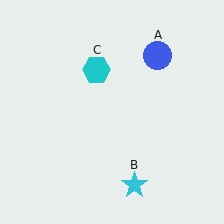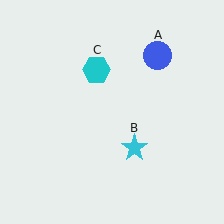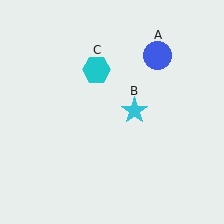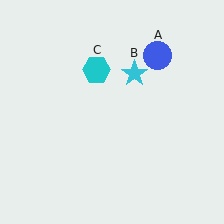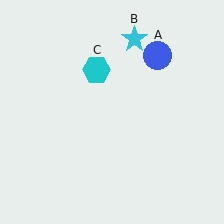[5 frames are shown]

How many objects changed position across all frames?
1 object changed position: cyan star (object B).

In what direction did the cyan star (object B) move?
The cyan star (object B) moved up.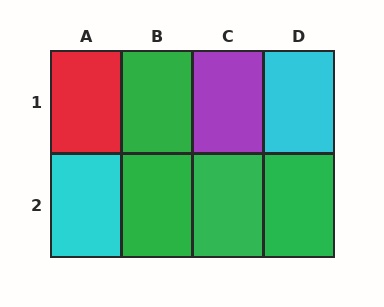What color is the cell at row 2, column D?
Green.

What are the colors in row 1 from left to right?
Red, green, purple, cyan.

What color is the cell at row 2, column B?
Green.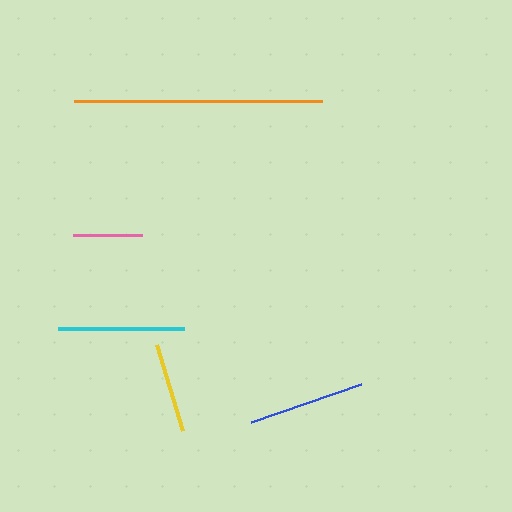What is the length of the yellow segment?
The yellow segment is approximately 90 pixels long.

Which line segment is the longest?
The orange line is the longest at approximately 248 pixels.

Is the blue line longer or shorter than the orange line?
The orange line is longer than the blue line.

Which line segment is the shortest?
The pink line is the shortest at approximately 69 pixels.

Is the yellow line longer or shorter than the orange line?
The orange line is longer than the yellow line.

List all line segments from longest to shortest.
From longest to shortest: orange, cyan, blue, yellow, pink.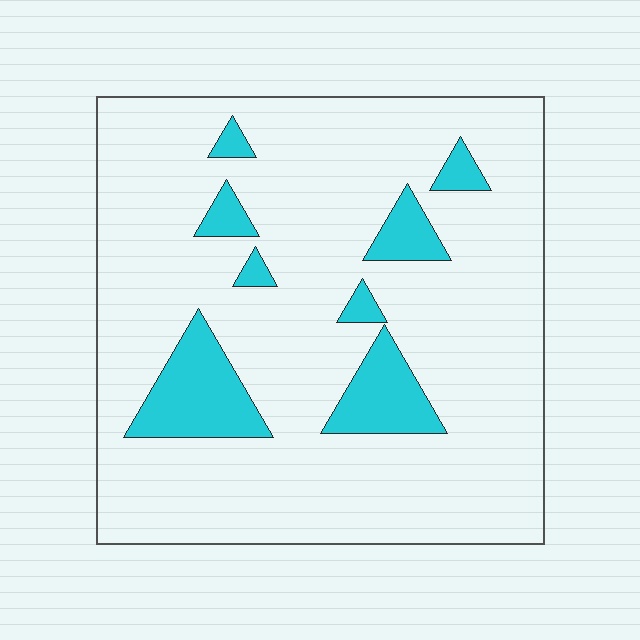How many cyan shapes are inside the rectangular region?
8.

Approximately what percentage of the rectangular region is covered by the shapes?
Approximately 15%.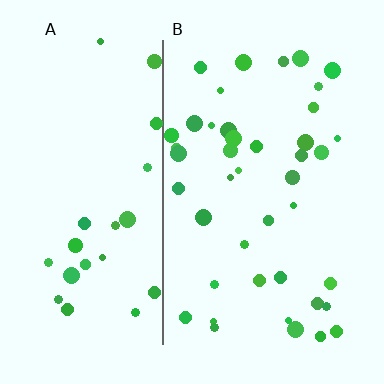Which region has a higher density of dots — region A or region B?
B (the right).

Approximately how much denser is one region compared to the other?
Approximately 1.8× — region B over region A.